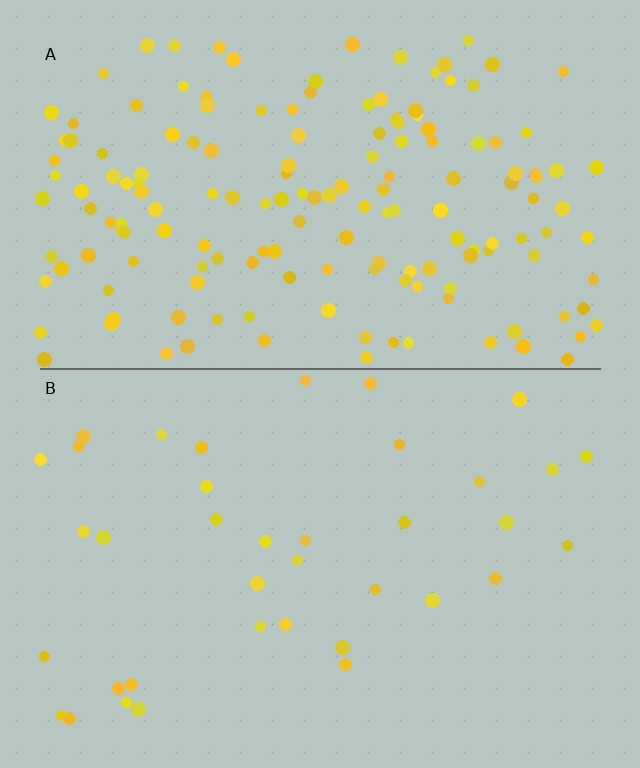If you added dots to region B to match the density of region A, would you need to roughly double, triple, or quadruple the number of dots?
Approximately quadruple.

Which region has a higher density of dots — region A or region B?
A (the top).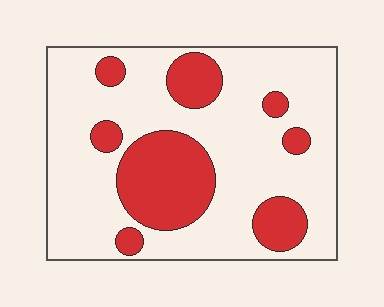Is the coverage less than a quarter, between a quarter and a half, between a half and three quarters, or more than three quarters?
Between a quarter and a half.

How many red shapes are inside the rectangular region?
8.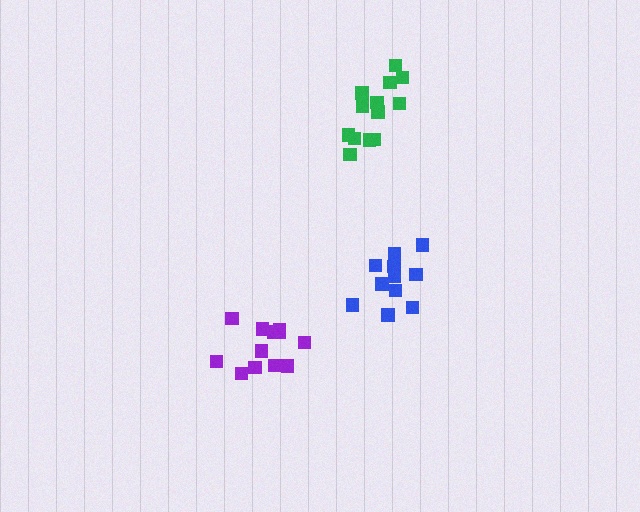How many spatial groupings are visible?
There are 3 spatial groupings.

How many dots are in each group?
Group 1: 12 dots, Group 2: 11 dots, Group 3: 13 dots (36 total).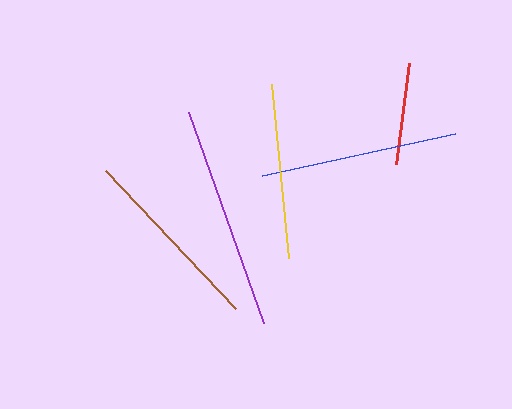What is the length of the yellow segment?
The yellow segment is approximately 176 pixels long.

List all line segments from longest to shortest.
From longest to shortest: purple, blue, brown, yellow, red.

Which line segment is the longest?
The purple line is the longest at approximately 224 pixels.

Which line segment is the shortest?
The red line is the shortest at approximately 102 pixels.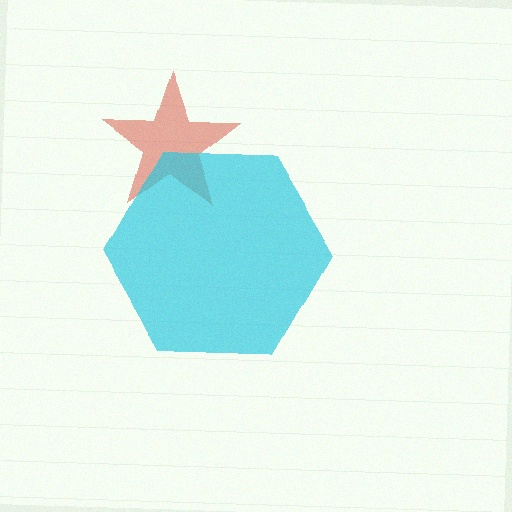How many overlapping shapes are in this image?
There are 2 overlapping shapes in the image.